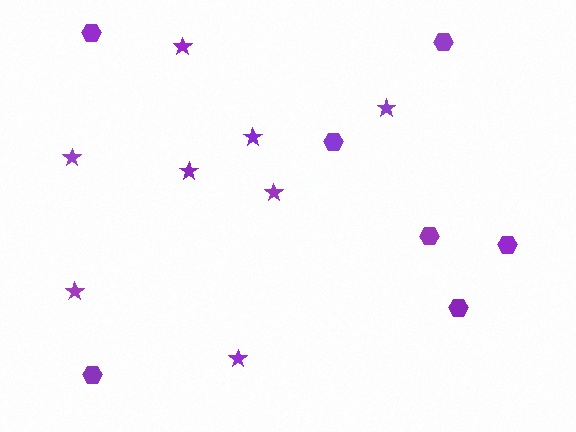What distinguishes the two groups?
There are 2 groups: one group of stars (8) and one group of hexagons (7).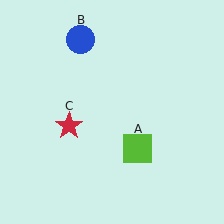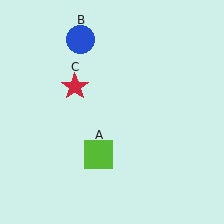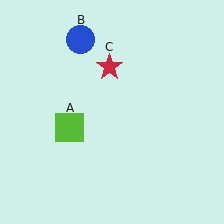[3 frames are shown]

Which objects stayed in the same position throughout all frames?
Blue circle (object B) remained stationary.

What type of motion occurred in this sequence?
The lime square (object A), red star (object C) rotated clockwise around the center of the scene.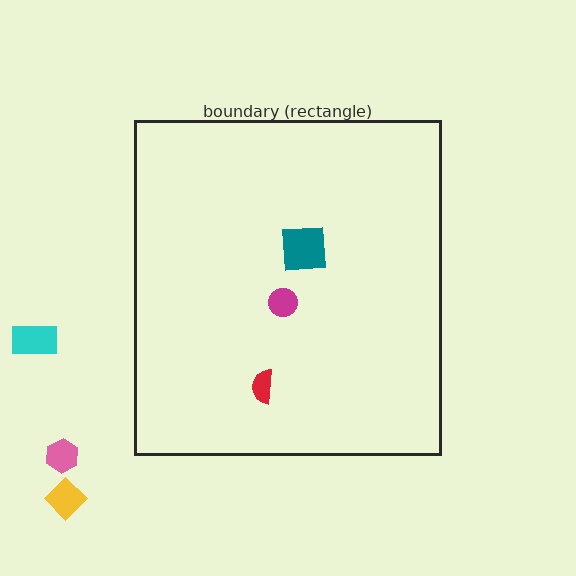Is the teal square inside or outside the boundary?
Inside.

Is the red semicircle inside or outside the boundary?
Inside.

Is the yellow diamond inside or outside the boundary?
Outside.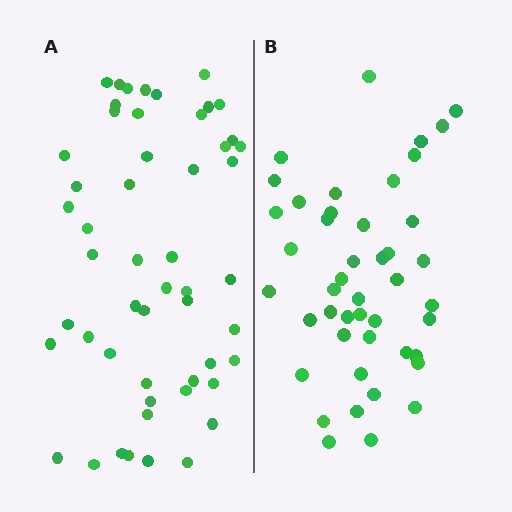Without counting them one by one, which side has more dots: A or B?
Region A (the left region) has more dots.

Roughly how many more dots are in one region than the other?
Region A has roughly 8 or so more dots than region B.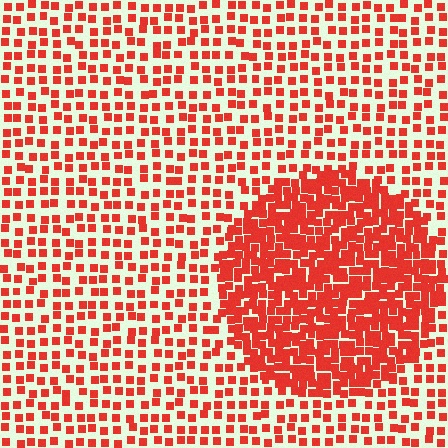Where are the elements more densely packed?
The elements are more densely packed inside the circle boundary.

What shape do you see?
I see a circle.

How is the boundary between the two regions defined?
The boundary is defined by a change in element density (approximately 2.4x ratio). All elements are the same color, size, and shape.